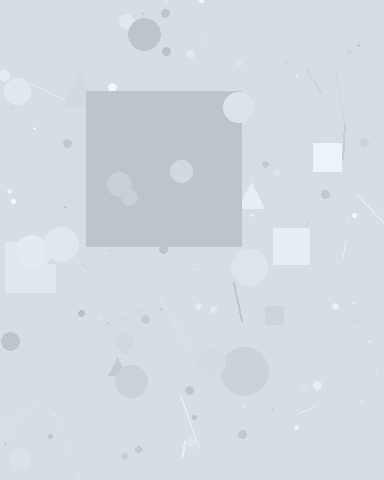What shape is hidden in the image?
A square is hidden in the image.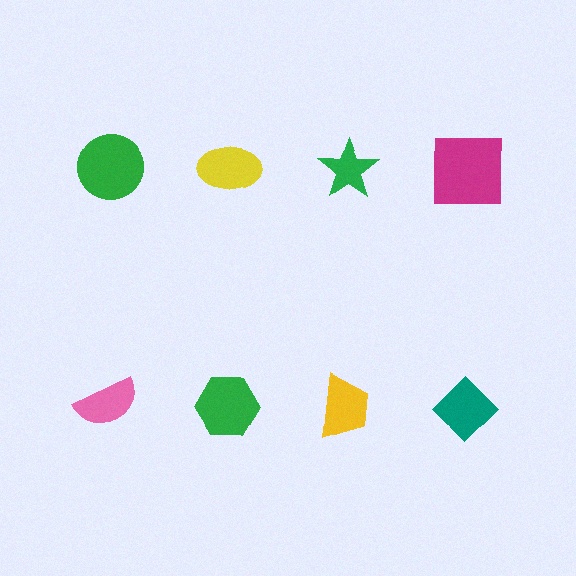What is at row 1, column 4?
A magenta square.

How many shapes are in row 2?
4 shapes.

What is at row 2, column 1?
A pink semicircle.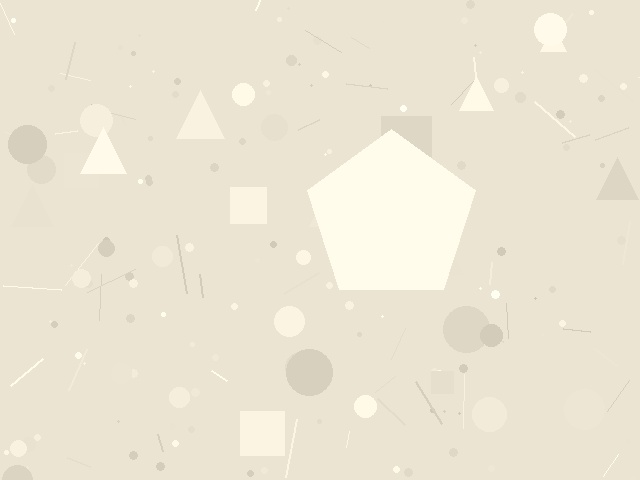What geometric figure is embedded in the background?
A pentagon is embedded in the background.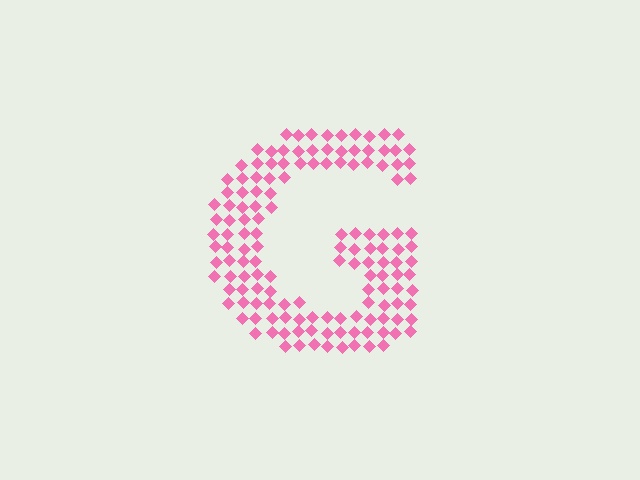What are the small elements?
The small elements are diamonds.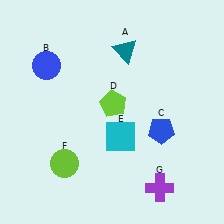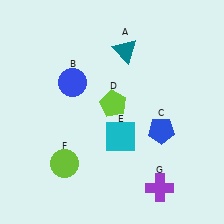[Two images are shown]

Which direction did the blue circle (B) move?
The blue circle (B) moved right.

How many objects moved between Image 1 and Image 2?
1 object moved between the two images.